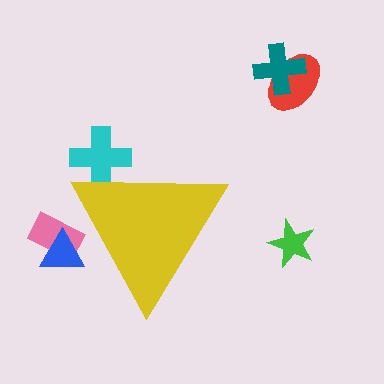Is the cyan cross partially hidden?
Yes, the cyan cross is partially hidden behind the yellow triangle.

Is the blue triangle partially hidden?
Yes, the blue triangle is partially hidden behind the yellow triangle.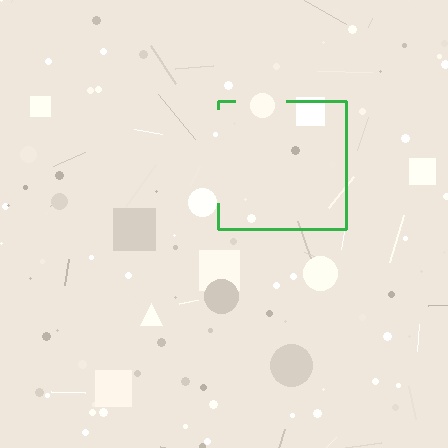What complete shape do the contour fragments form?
The contour fragments form a square.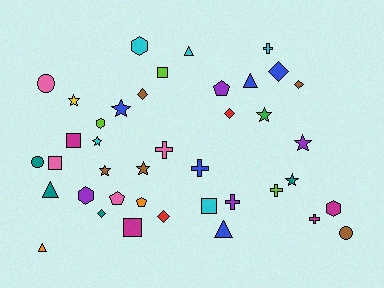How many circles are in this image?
There are 3 circles.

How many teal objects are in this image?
There are 4 teal objects.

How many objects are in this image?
There are 40 objects.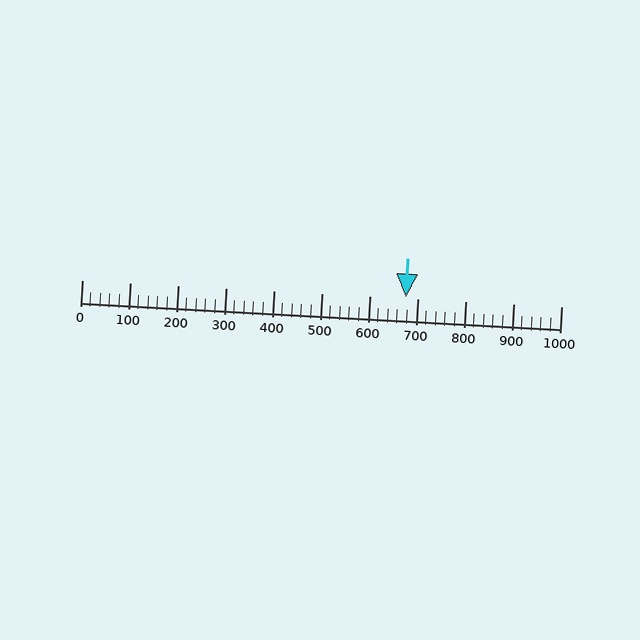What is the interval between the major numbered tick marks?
The major tick marks are spaced 100 units apart.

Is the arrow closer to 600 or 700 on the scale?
The arrow is closer to 700.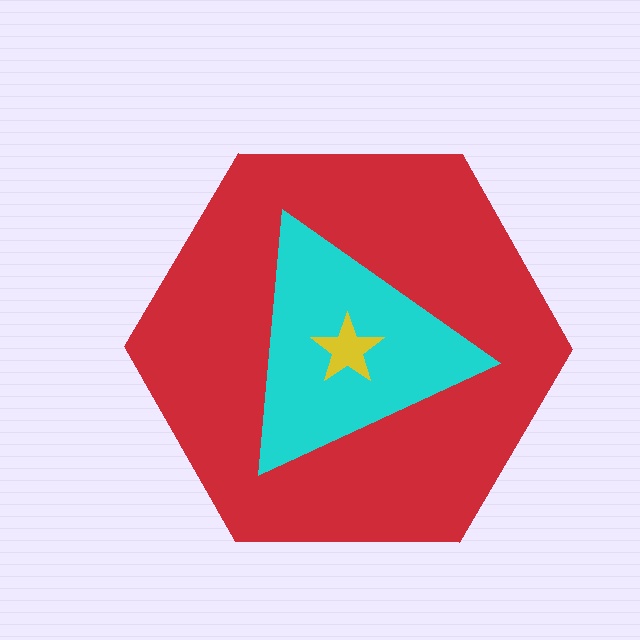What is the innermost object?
The yellow star.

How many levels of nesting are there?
3.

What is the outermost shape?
The red hexagon.